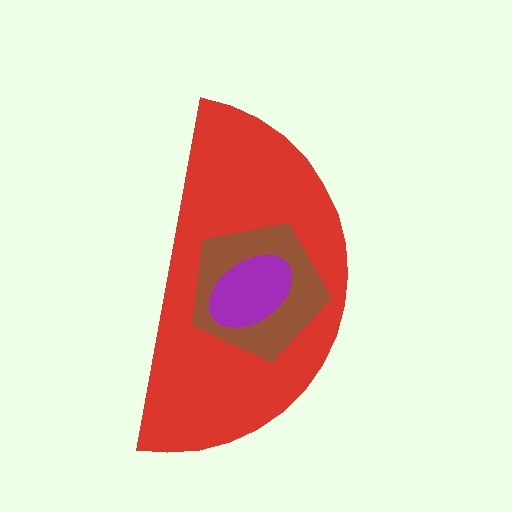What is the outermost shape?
The red semicircle.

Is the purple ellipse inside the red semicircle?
Yes.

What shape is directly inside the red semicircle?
The brown pentagon.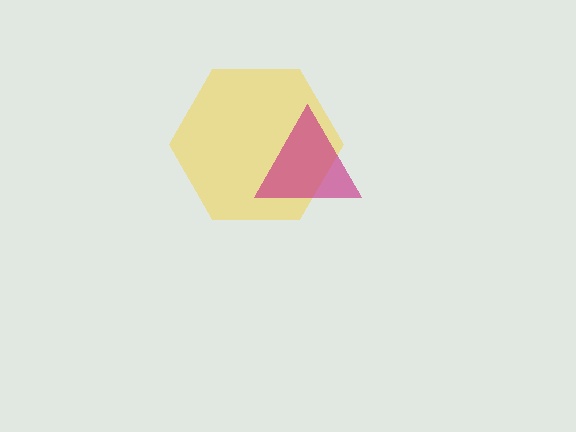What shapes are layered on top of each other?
The layered shapes are: a yellow hexagon, a magenta triangle.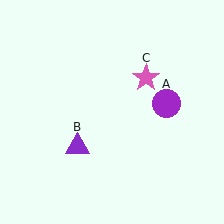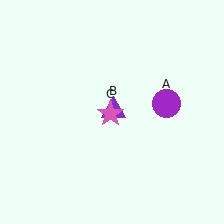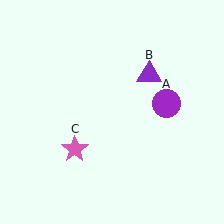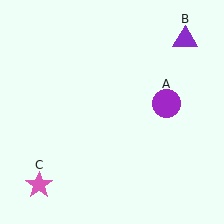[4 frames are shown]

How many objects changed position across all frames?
2 objects changed position: purple triangle (object B), pink star (object C).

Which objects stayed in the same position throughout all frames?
Purple circle (object A) remained stationary.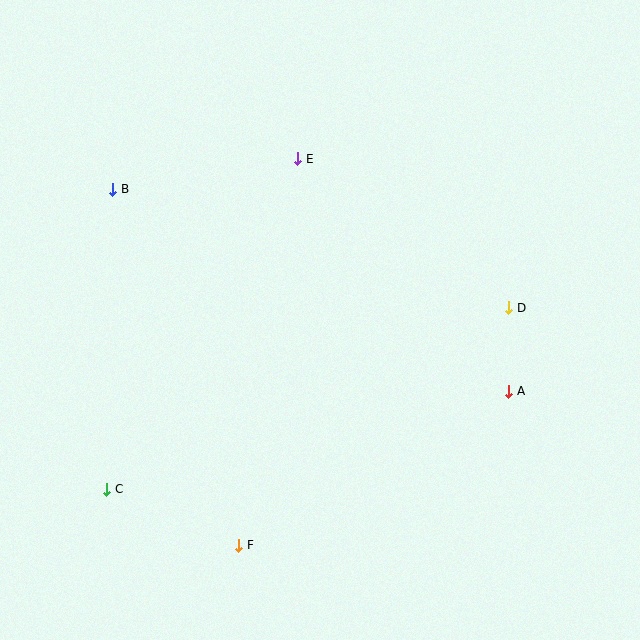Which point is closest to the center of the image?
Point E at (298, 159) is closest to the center.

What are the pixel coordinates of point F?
Point F is at (239, 545).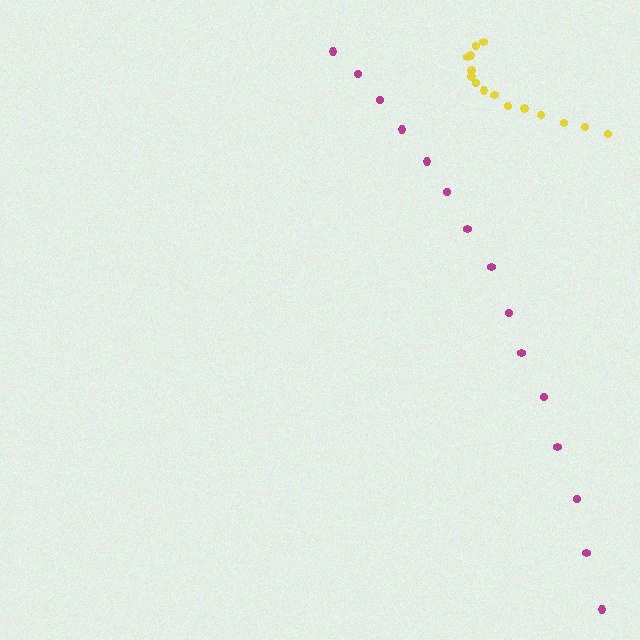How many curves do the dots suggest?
There are 2 distinct paths.